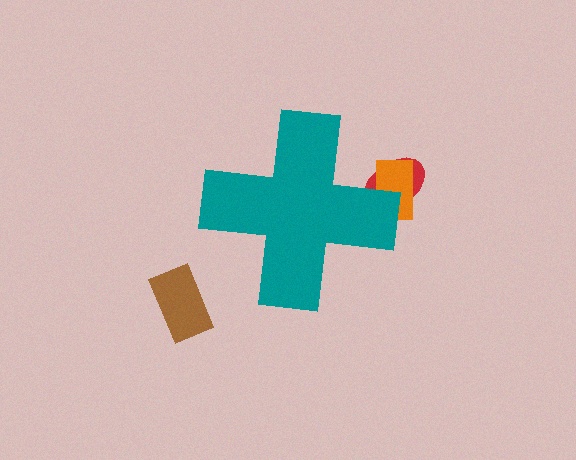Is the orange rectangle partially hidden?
Yes, the orange rectangle is partially hidden behind the teal cross.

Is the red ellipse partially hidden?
Yes, the red ellipse is partially hidden behind the teal cross.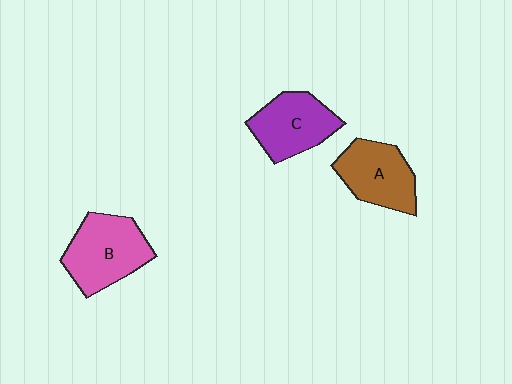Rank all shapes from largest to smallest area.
From largest to smallest: B (pink), A (brown), C (purple).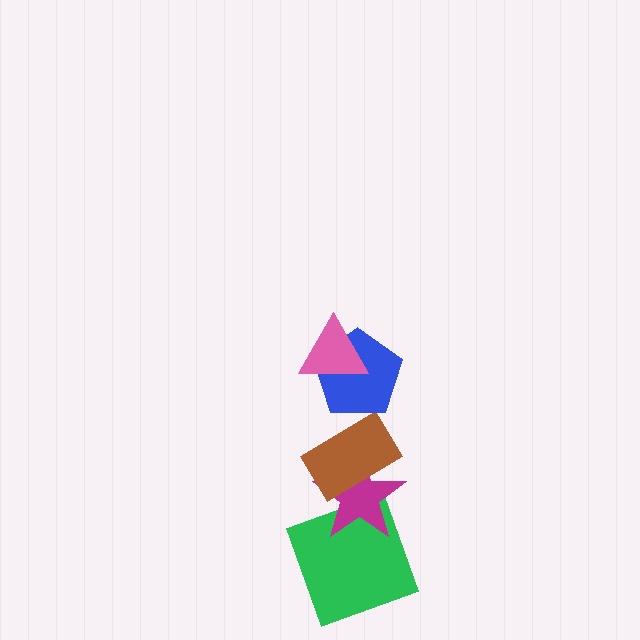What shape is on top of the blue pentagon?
The pink triangle is on top of the blue pentagon.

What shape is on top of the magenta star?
The brown rectangle is on top of the magenta star.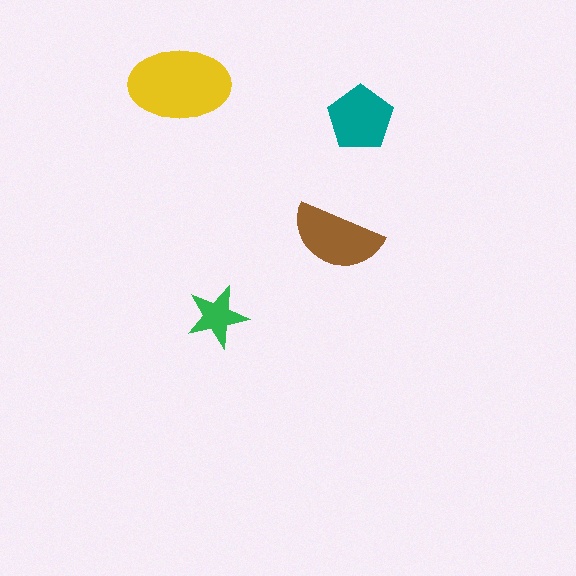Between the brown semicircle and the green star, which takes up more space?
The brown semicircle.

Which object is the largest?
The yellow ellipse.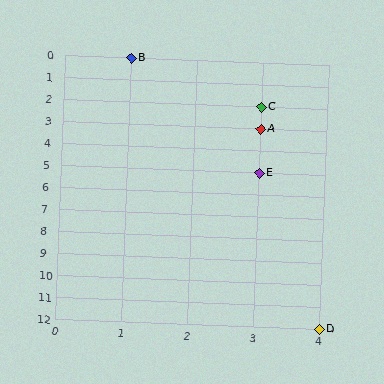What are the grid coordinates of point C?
Point C is at grid coordinates (3, 2).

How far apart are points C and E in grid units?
Points C and E are 3 rows apart.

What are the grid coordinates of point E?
Point E is at grid coordinates (3, 5).